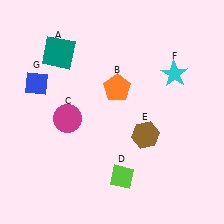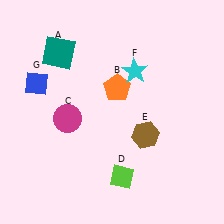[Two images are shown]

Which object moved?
The cyan star (F) moved left.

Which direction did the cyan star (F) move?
The cyan star (F) moved left.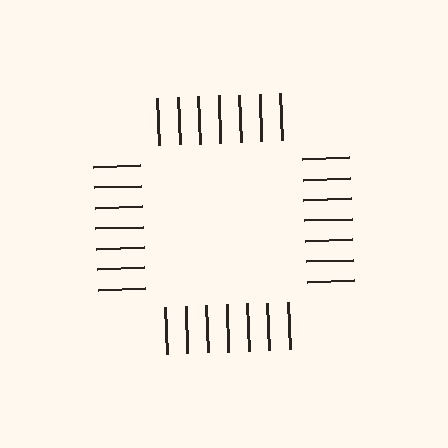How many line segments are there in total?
28 — 7 along each of the 4 edges.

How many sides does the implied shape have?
4 sides — the line-ends trace a square.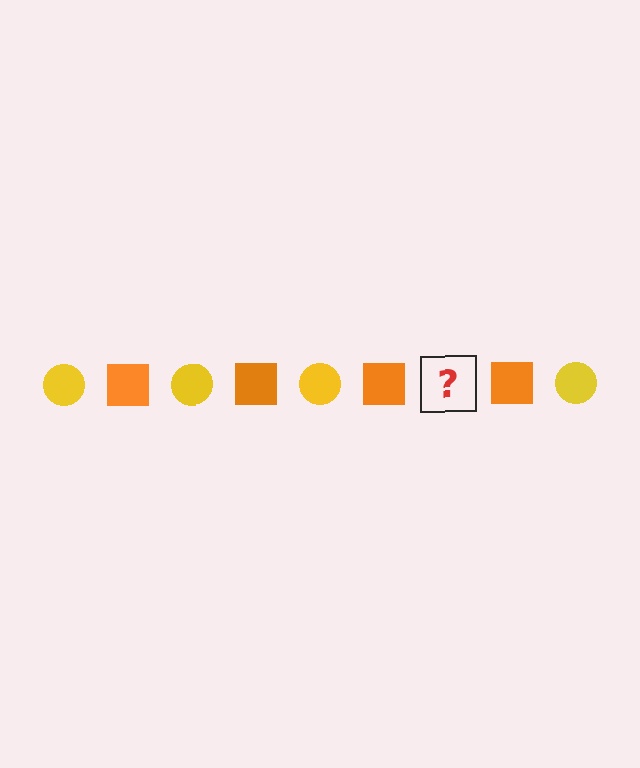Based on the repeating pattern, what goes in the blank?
The blank should be a yellow circle.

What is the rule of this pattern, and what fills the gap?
The rule is that the pattern alternates between yellow circle and orange square. The gap should be filled with a yellow circle.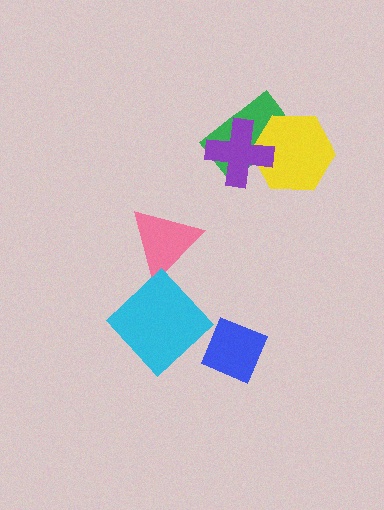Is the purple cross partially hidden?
No, no other shape covers it.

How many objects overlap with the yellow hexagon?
2 objects overlap with the yellow hexagon.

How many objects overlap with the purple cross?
2 objects overlap with the purple cross.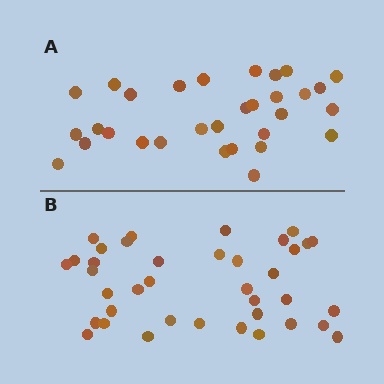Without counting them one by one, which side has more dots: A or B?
Region B (the bottom region) has more dots.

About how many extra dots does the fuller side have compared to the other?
Region B has roughly 8 or so more dots than region A.